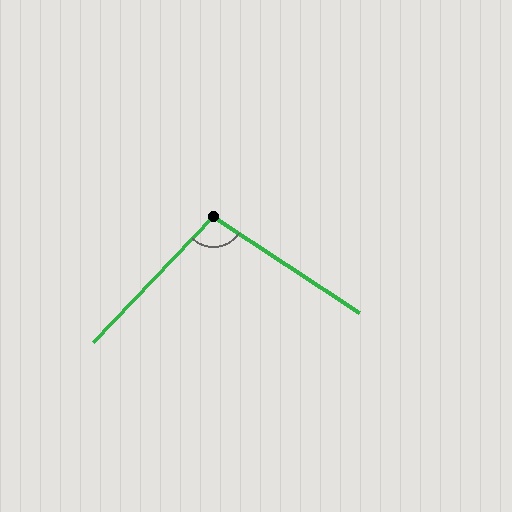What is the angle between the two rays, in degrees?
Approximately 101 degrees.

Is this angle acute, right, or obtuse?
It is obtuse.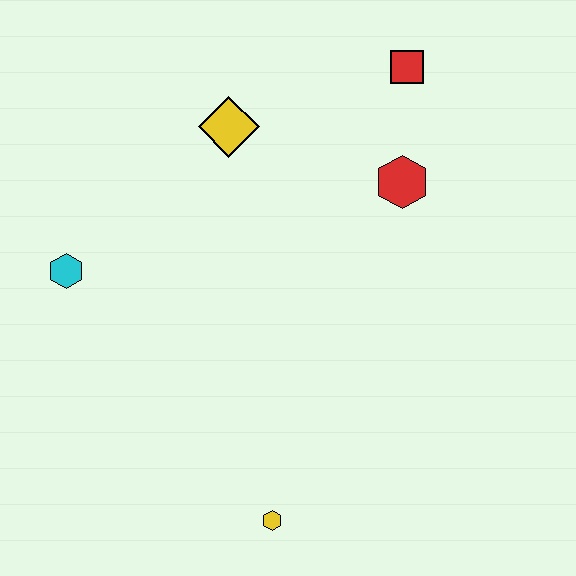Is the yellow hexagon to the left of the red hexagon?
Yes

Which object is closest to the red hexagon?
The red square is closest to the red hexagon.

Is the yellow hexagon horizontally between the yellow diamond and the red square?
Yes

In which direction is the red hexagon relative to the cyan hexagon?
The red hexagon is to the right of the cyan hexagon.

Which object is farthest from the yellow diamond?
The yellow hexagon is farthest from the yellow diamond.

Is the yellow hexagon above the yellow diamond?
No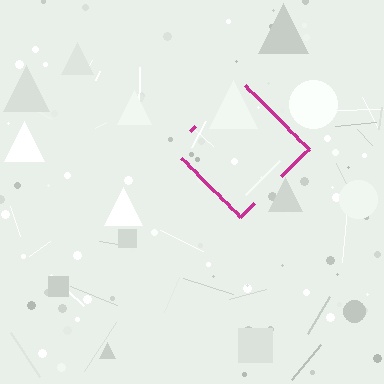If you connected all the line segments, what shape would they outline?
They would outline a diamond.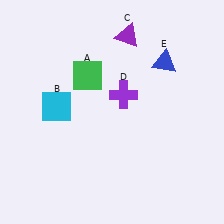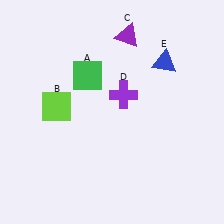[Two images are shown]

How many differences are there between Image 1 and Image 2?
There is 1 difference between the two images.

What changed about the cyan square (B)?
In Image 1, B is cyan. In Image 2, it changed to lime.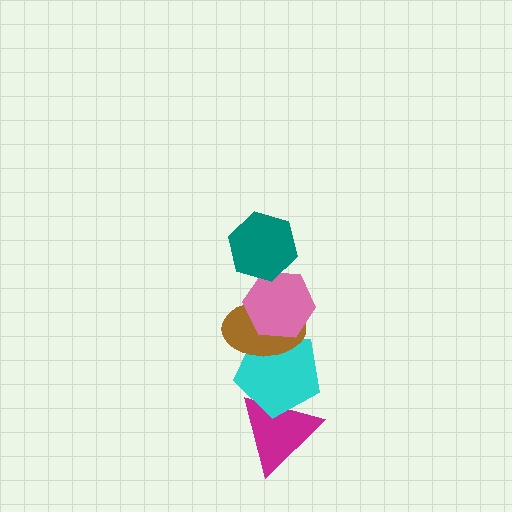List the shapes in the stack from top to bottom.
From top to bottom: the teal hexagon, the pink hexagon, the brown ellipse, the cyan pentagon, the magenta triangle.